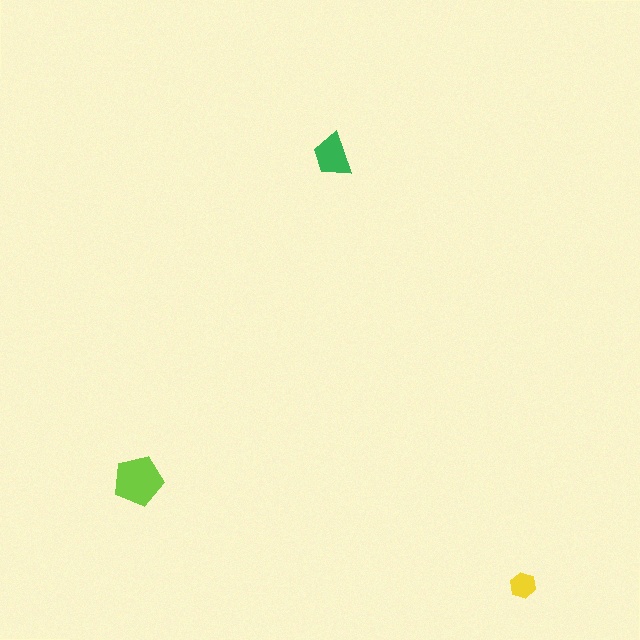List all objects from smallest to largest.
The yellow hexagon, the green trapezoid, the lime pentagon.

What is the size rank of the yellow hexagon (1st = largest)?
3rd.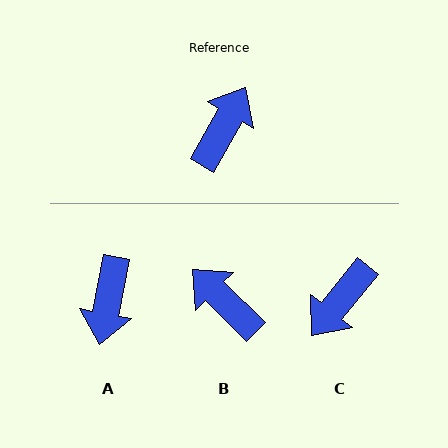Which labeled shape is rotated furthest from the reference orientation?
C, about 170 degrees away.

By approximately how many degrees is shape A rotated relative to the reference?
Approximately 162 degrees clockwise.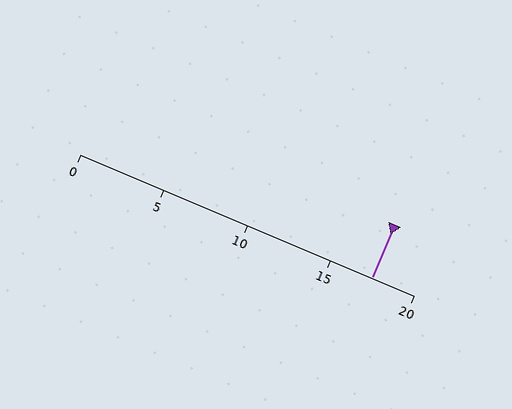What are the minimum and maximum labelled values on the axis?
The axis runs from 0 to 20.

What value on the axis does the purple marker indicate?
The marker indicates approximately 17.5.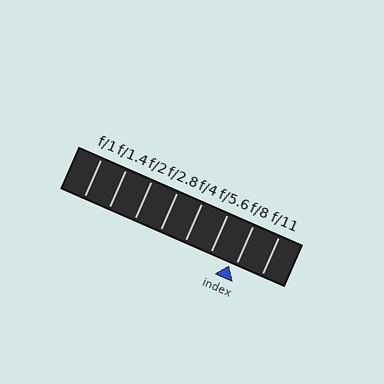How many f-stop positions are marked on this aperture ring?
There are 8 f-stop positions marked.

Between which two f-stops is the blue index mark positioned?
The index mark is between f/5.6 and f/8.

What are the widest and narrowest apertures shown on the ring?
The widest aperture shown is f/1 and the narrowest is f/11.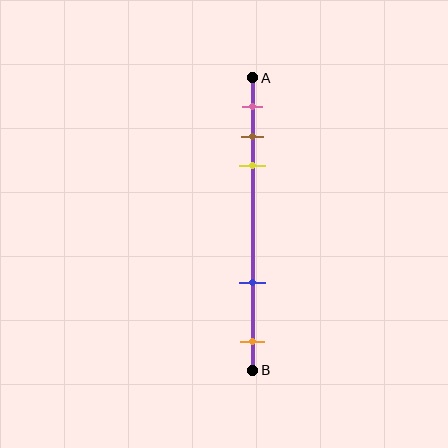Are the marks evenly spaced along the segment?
No, the marks are not evenly spaced.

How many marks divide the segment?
There are 5 marks dividing the segment.